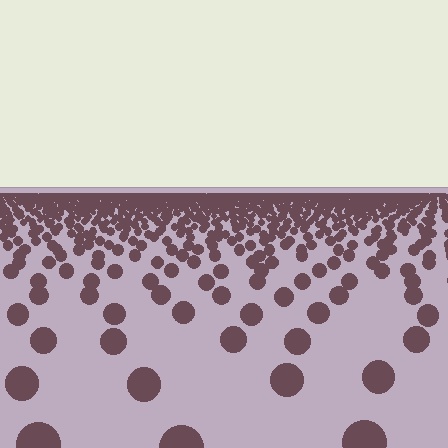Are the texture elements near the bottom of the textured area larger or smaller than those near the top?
Larger. Near the bottom, elements are closer to the viewer and appear at a bigger on-screen size.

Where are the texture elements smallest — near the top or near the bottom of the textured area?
Near the top.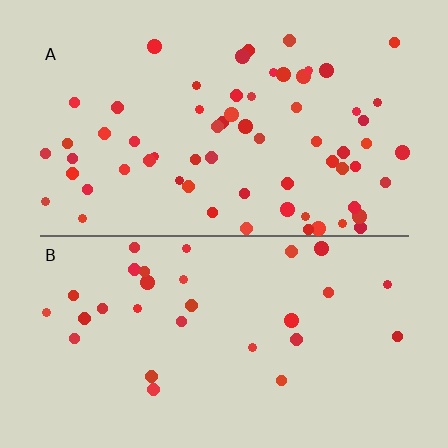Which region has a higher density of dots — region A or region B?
A (the top).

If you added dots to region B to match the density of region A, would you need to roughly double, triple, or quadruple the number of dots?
Approximately double.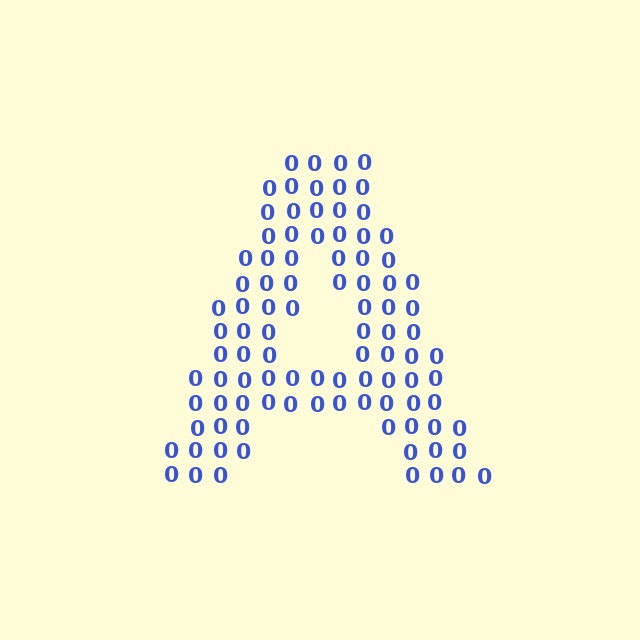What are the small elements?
The small elements are digit 0's.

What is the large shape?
The large shape is the letter A.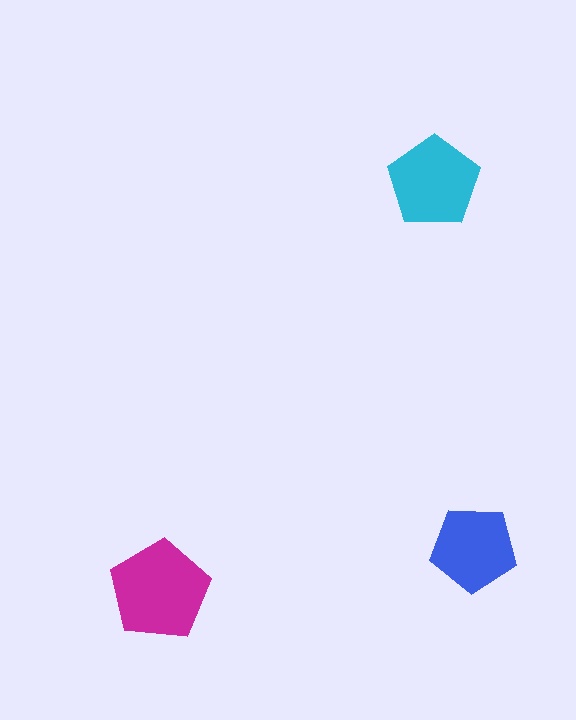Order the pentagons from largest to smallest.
the magenta one, the cyan one, the blue one.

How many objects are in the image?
There are 3 objects in the image.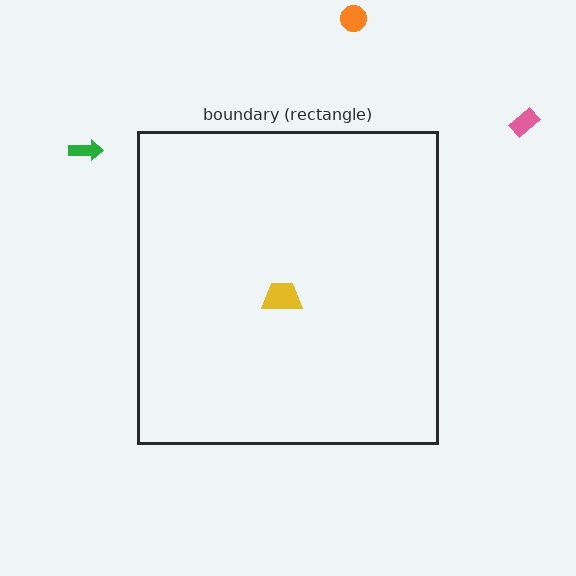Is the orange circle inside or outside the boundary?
Outside.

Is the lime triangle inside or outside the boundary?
Inside.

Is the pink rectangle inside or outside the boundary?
Outside.